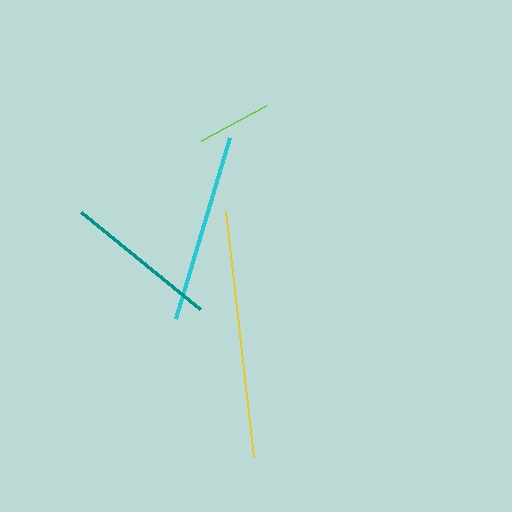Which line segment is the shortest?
The lime line is the shortest at approximately 74 pixels.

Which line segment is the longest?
The yellow line is the longest at approximately 248 pixels.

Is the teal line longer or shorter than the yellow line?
The yellow line is longer than the teal line.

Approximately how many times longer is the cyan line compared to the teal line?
The cyan line is approximately 1.2 times the length of the teal line.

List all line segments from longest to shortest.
From longest to shortest: yellow, cyan, teal, lime.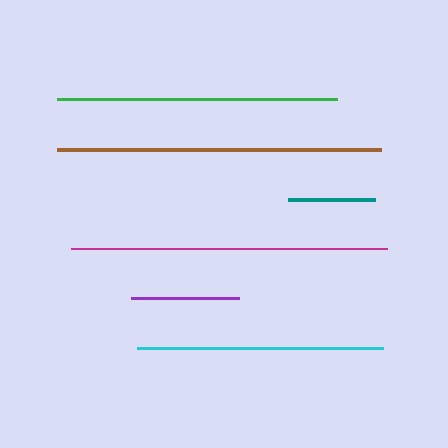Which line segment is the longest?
The brown line is the longest at approximately 324 pixels.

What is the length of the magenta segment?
The magenta segment is approximately 316 pixels long.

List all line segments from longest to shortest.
From longest to shortest: brown, magenta, green, cyan, purple, teal.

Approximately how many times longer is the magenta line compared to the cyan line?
The magenta line is approximately 1.3 times the length of the cyan line.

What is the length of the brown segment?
The brown segment is approximately 324 pixels long.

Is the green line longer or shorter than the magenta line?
The magenta line is longer than the green line.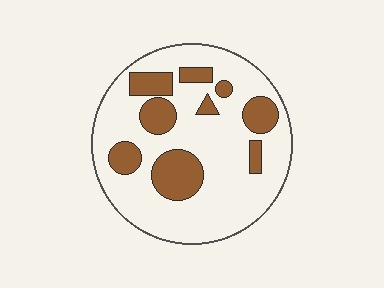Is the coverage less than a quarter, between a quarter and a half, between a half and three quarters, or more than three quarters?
Less than a quarter.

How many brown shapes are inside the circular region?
9.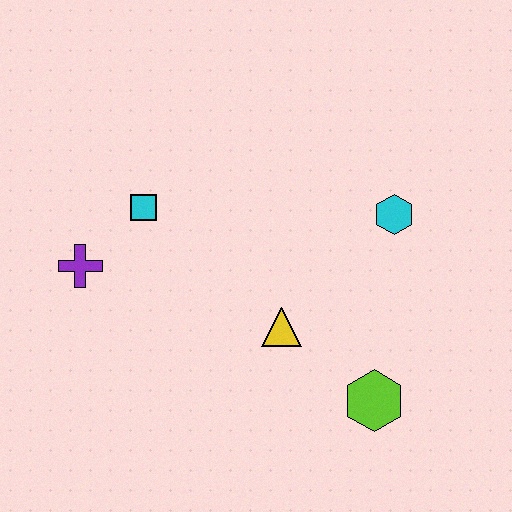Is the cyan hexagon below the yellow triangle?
No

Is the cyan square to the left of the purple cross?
No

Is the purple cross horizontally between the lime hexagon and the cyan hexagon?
No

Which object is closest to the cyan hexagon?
The yellow triangle is closest to the cyan hexagon.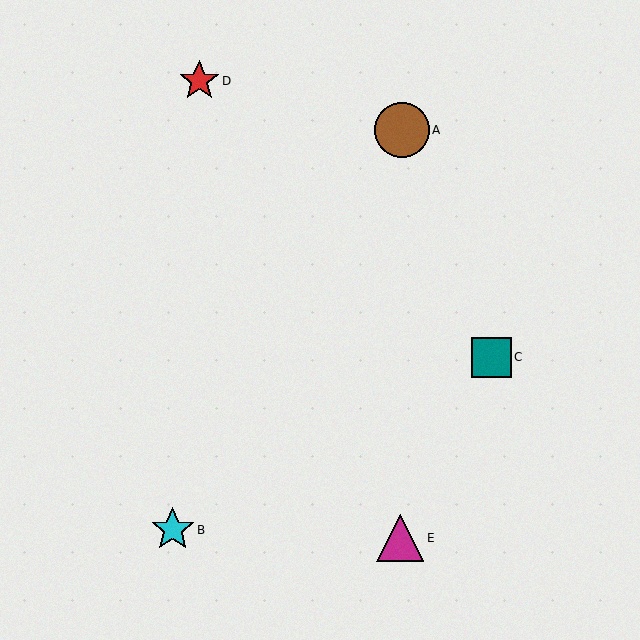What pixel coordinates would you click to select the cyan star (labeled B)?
Click at (173, 530) to select the cyan star B.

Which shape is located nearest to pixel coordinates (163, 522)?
The cyan star (labeled B) at (173, 530) is nearest to that location.